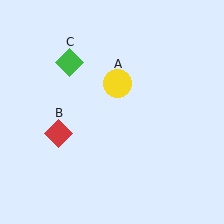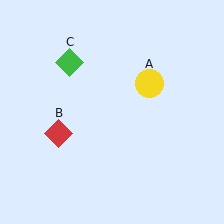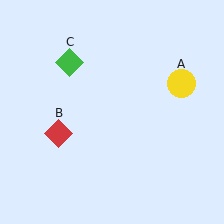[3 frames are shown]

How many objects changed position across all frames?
1 object changed position: yellow circle (object A).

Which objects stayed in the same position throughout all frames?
Red diamond (object B) and green diamond (object C) remained stationary.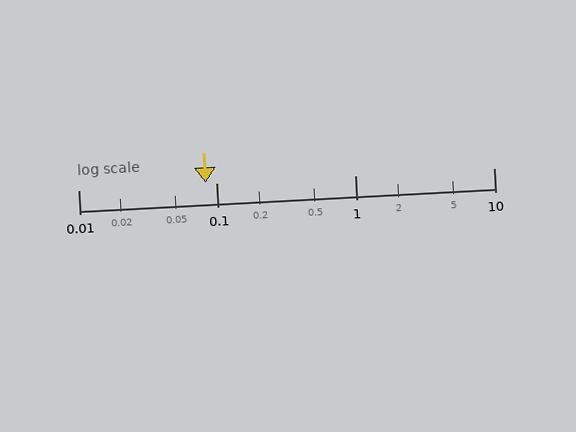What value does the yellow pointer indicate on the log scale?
The pointer indicates approximately 0.083.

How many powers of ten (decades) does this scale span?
The scale spans 3 decades, from 0.01 to 10.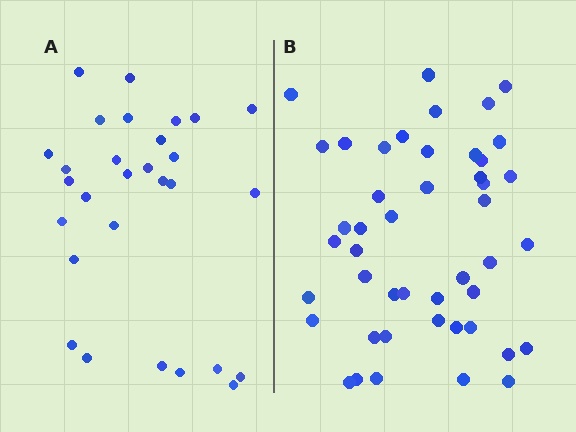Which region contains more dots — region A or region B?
Region B (the right region) has more dots.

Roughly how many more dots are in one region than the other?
Region B has approximately 15 more dots than region A.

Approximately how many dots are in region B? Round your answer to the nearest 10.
About 50 dots. (The exact count is 46, which rounds to 50.)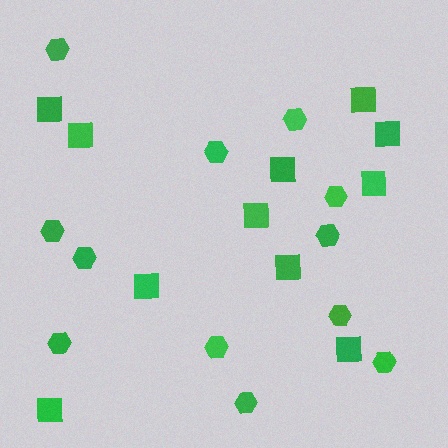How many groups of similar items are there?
There are 2 groups: one group of squares (11) and one group of hexagons (12).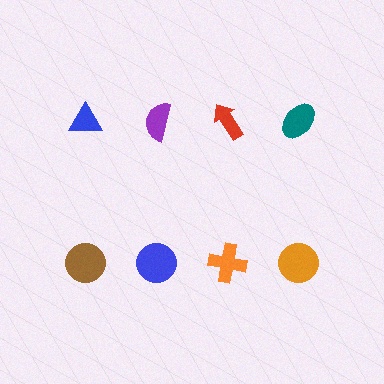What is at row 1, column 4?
A teal ellipse.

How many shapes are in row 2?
4 shapes.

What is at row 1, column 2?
A purple semicircle.